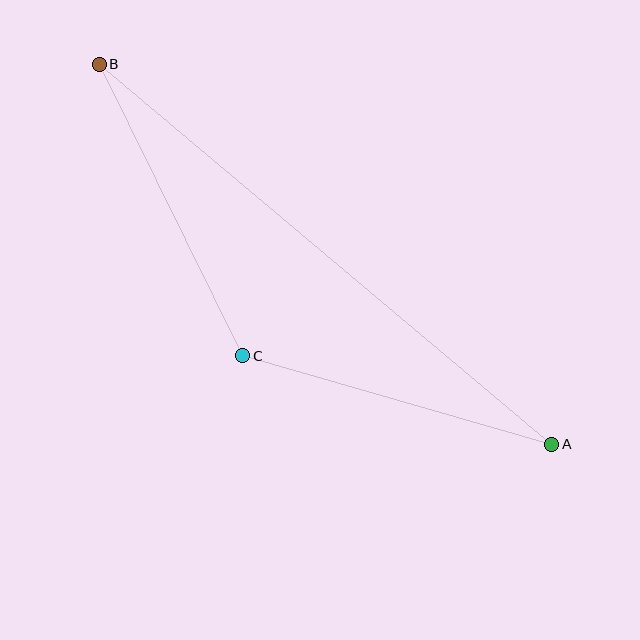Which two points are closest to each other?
Points A and C are closest to each other.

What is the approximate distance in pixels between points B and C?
The distance between B and C is approximately 325 pixels.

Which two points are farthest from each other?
Points A and B are farthest from each other.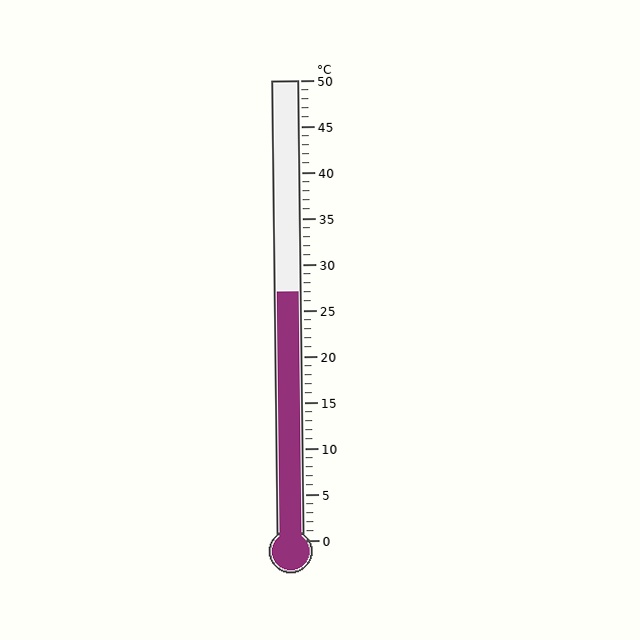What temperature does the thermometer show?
The thermometer shows approximately 27°C.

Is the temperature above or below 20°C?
The temperature is above 20°C.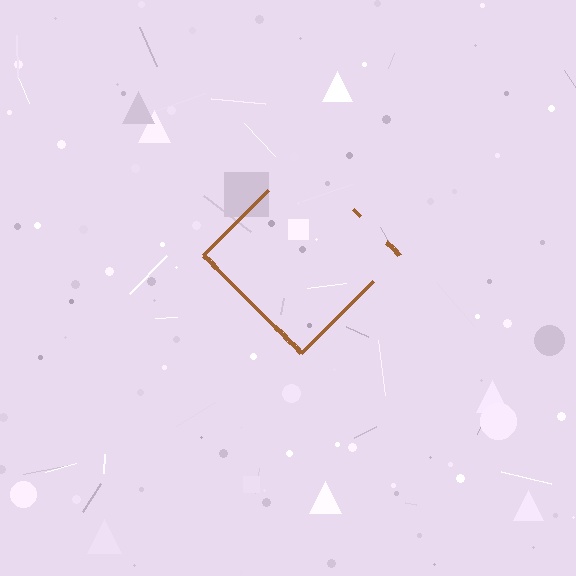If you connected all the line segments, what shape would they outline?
They would outline a diamond.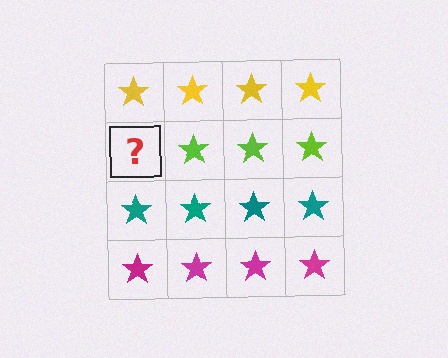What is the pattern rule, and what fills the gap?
The rule is that each row has a consistent color. The gap should be filled with a lime star.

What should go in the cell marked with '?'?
The missing cell should contain a lime star.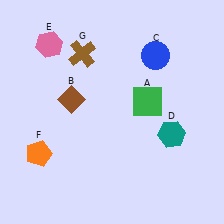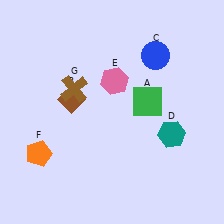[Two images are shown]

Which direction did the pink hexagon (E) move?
The pink hexagon (E) moved right.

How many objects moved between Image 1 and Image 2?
2 objects moved between the two images.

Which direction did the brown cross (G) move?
The brown cross (G) moved down.